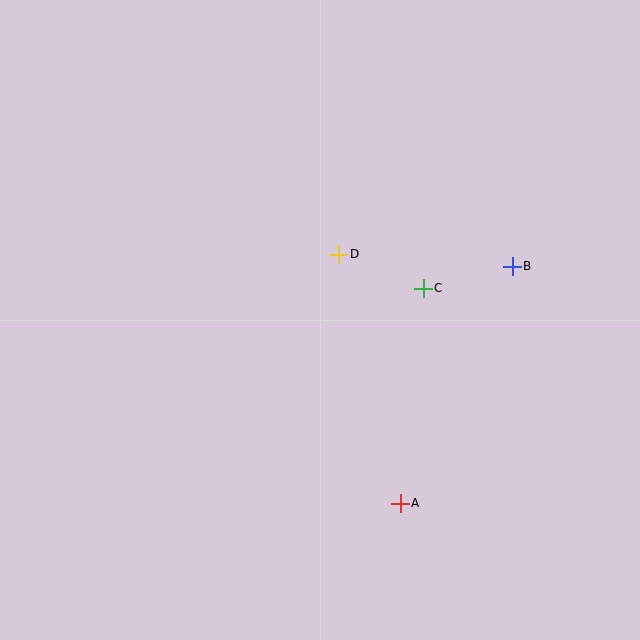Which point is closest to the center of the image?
Point D at (339, 254) is closest to the center.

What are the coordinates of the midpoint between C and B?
The midpoint between C and B is at (468, 277).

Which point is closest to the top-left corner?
Point D is closest to the top-left corner.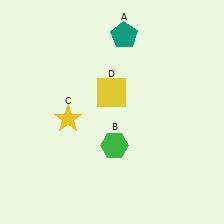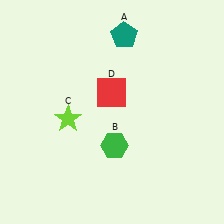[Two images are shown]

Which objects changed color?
C changed from yellow to lime. D changed from yellow to red.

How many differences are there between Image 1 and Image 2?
There are 2 differences between the two images.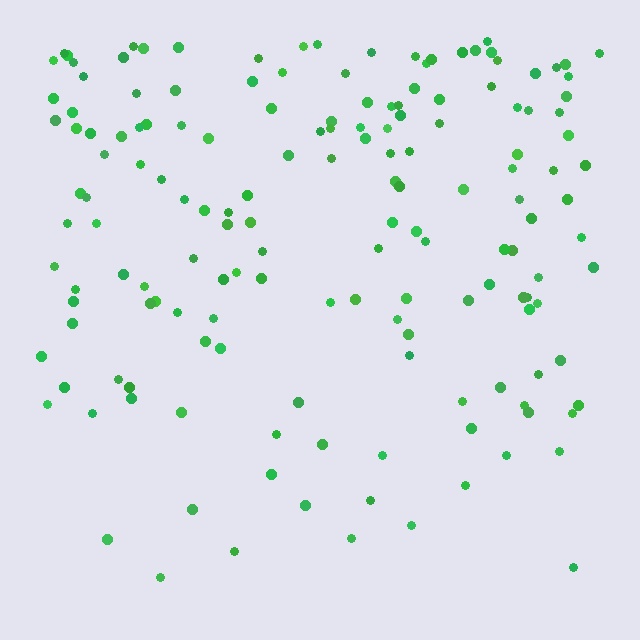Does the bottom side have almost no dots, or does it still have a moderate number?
Still a moderate number, just noticeably fewer than the top.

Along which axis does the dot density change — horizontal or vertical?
Vertical.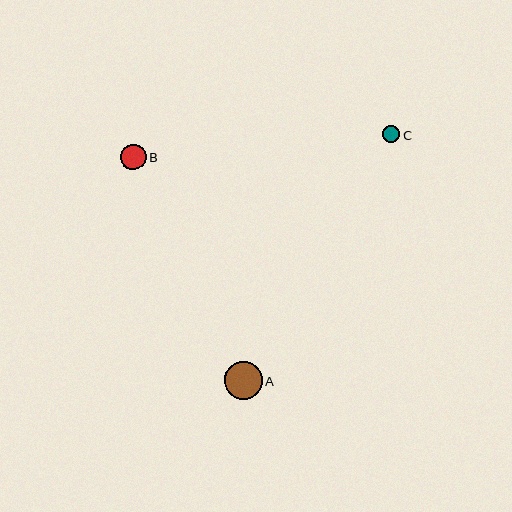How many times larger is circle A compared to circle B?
Circle A is approximately 1.5 times the size of circle B.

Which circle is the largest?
Circle A is the largest with a size of approximately 37 pixels.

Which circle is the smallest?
Circle C is the smallest with a size of approximately 17 pixels.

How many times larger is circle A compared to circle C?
Circle A is approximately 2.2 times the size of circle C.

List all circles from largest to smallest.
From largest to smallest: A, B, C.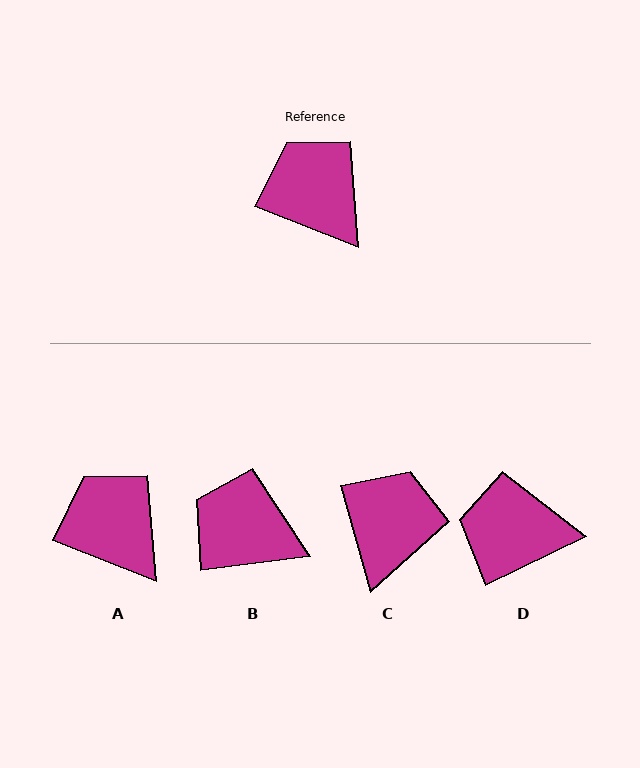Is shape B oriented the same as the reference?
No, it is off by about 29 degrees.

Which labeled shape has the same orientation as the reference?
A.